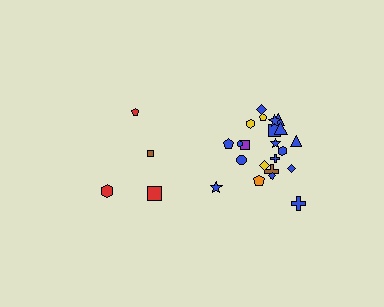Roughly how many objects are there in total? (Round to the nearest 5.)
Roughly 25 objects in total.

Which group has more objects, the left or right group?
The right group.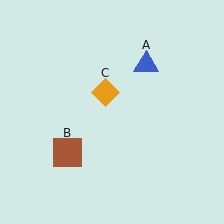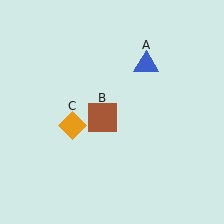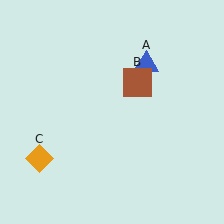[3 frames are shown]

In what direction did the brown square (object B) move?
The brown square (object B) moved up and to the right.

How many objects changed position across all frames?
2 objects changed position: brown square (object B), orange diamond (object C).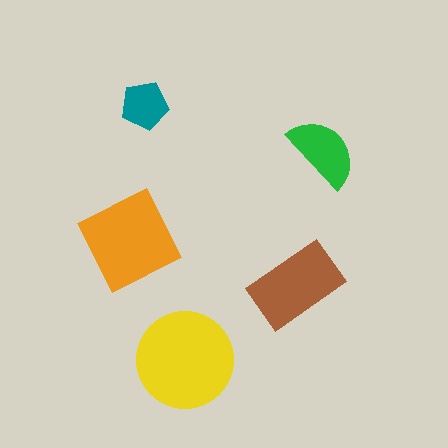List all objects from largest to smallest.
The yellow circle, the orange diamond, the brown rectangle, the green semicircle, the teal pentagon.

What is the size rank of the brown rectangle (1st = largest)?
3rd.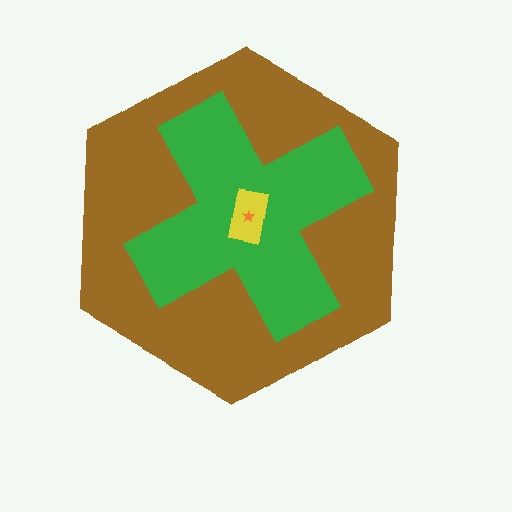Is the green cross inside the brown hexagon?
Yes.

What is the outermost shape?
The brown hexagon.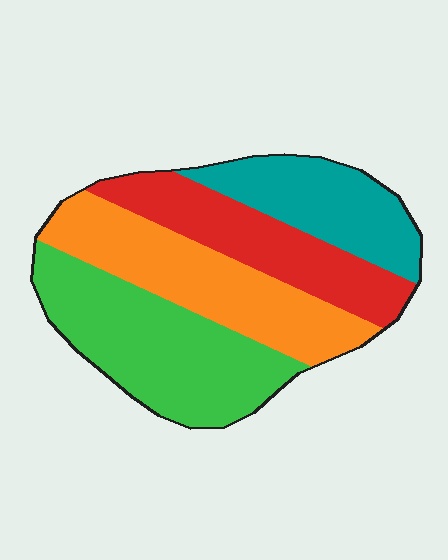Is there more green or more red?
Green.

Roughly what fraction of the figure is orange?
Orange takes up about one quarter (1/4) of the figure.